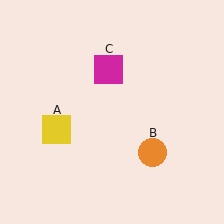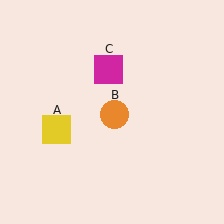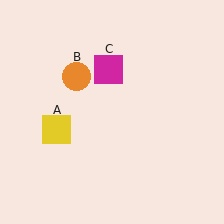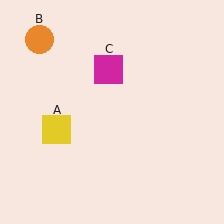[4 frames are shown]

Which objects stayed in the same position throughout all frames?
Yellow square (object A) and magenta square (object C) remained stationary.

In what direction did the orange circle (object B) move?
The orange circle (object B) moved up and to the left.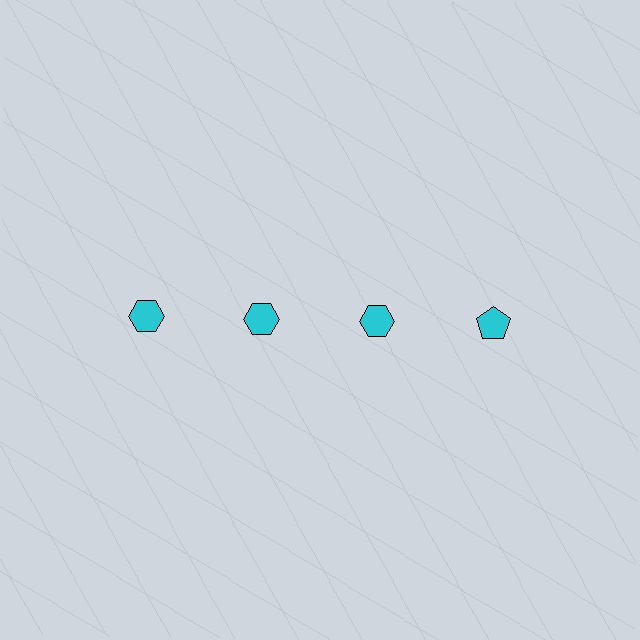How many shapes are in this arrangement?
There are 4 shapes arranged in a grid pattern.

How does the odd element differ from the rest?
It has a different shape: pentagon instead of hexagon.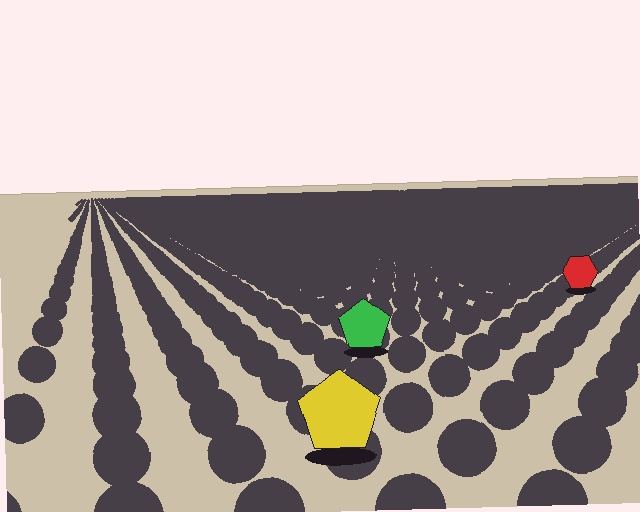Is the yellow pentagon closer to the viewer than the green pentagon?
Yes. The yellow pentagon is closer — you can tell from the texture gradient: the ground texture is coarser near it.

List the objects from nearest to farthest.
From nearest to farthest: the yellow pentagon, the green pentagon, the red hexagon.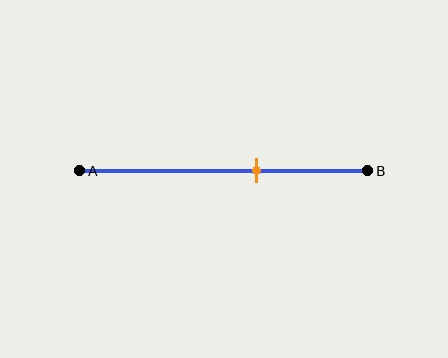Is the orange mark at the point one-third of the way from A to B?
No, the mark is at about 60% from A, not at the 33% one-third point.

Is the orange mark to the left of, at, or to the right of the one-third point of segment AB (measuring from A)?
The orange mark is to the right of the one-third point of segment AB.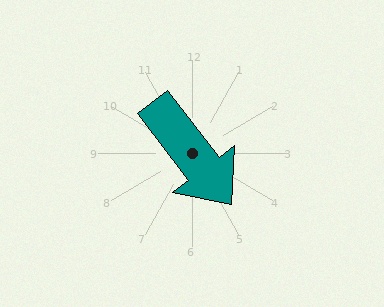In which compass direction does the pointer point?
Southeast.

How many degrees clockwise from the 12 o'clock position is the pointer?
Approximately 142 degrees.